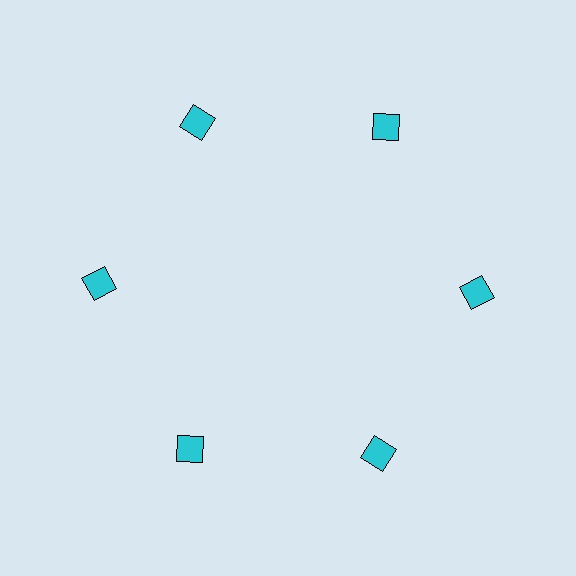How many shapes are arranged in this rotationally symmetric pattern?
There are 6 shapes, arranged in 6 groups of 1.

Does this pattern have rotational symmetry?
Yes, this pattern has 6-fold rotational symmetry. It looks the same after rotating 60 degrees around the center.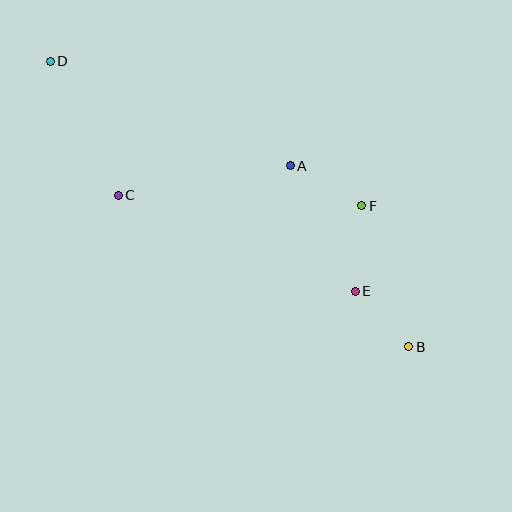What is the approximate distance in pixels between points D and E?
The distance between D and E is approximately 382 pixels.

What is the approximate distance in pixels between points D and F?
The distance between D and F is approximately 343 pixels.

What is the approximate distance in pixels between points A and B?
The distance between A and B is approximately 216 pixels.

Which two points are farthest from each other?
Points B and D are farthest from each other.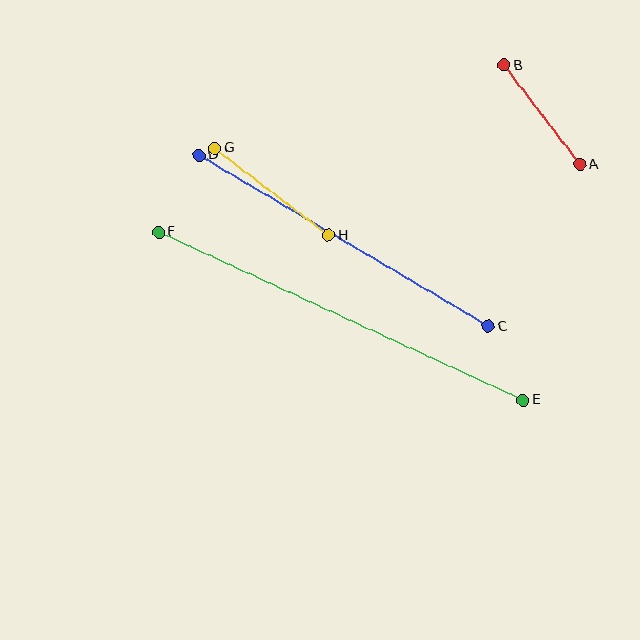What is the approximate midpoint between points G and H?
The midpoint is at approximately (272, 192) pixels.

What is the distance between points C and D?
The distance is approximately 336 pixels.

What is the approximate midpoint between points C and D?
The midpoint is at approximately (343, 241) pixels.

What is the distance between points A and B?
The distance is approximately 125 pixels.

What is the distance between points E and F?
The distance is approximately 401 pixels.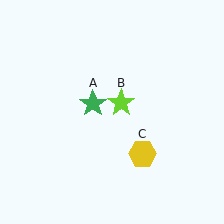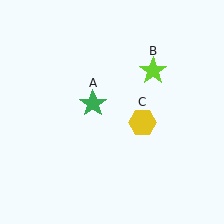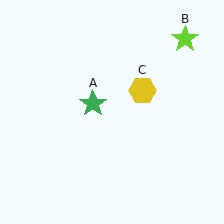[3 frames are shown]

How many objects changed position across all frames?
2 objects changed position: lime star (object B), yellow hexagon (object C).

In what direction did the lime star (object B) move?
The lime star (object B) moved up and to the right.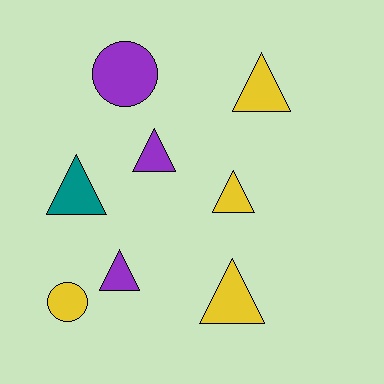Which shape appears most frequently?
Triangle, with 6 objects.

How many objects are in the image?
There are 8 objects.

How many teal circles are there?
There are no teal circles.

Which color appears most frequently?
Yellow, with 4 objects.